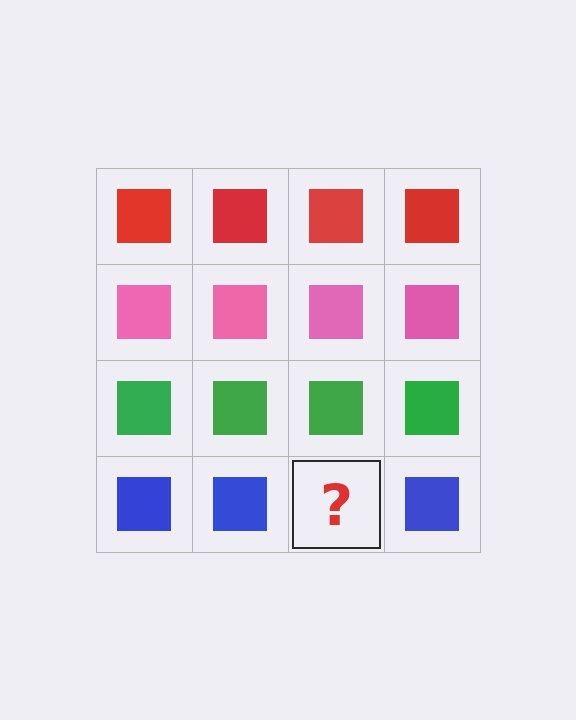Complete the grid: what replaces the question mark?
The question mark should be replaced with a blue square.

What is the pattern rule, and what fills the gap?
The rule is that each row has a consistent color. The gap should be filled with a blue square.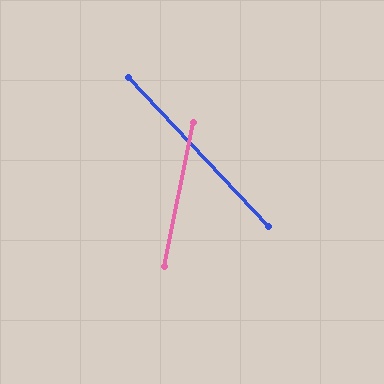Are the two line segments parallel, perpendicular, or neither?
Neither parallel nor perpendicular — they differ by about 54°.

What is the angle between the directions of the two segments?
Approximately 54 degrees.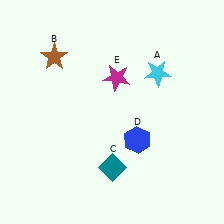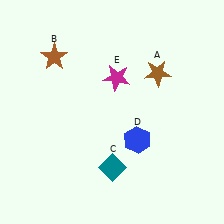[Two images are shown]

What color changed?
The star (A) changed from cyan in Image 1 to brown in Image 2.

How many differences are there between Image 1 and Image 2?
There is 1 difference between the two images.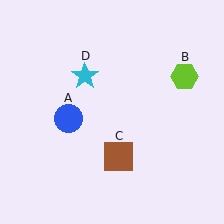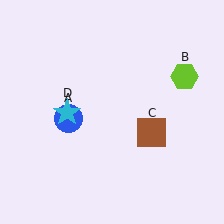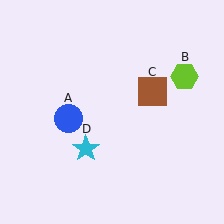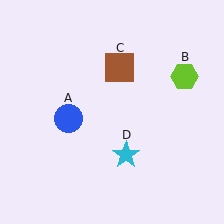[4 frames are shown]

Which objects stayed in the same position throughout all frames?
Blue circle (object A) and lime hexagon (object B) remained stationary.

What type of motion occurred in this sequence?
The brown square (object C), cyan star (object D) rotated counterclockwise around the center of the scene.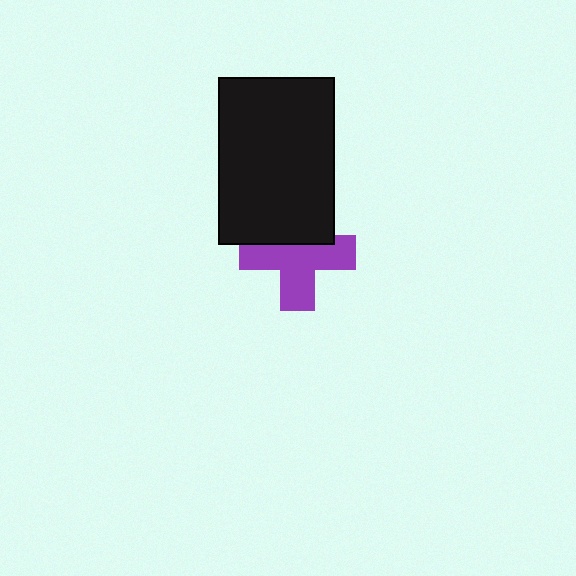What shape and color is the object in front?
The object in front is a black rectangle.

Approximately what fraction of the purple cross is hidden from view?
Roughly 35% of the purple cross is hidden behind the black rectangle.